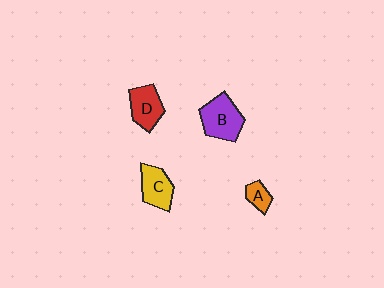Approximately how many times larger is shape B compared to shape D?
Approximately 1.3 times.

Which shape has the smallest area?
Shape A (orange).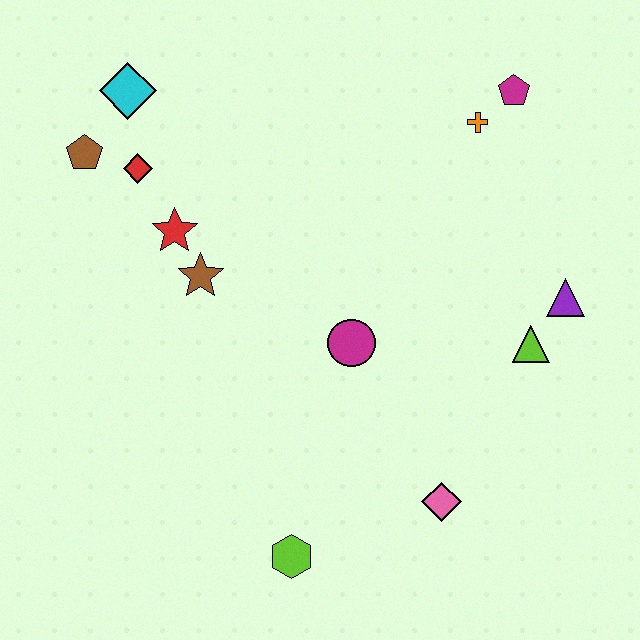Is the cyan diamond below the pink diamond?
No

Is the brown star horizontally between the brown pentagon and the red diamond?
No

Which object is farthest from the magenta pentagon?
The lime hexagon is farthest from the magenta pentagon.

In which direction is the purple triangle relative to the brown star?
The purple triangle is to the right of the brown star.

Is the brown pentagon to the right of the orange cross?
No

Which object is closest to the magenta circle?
The brown star is closest to the magenta circle.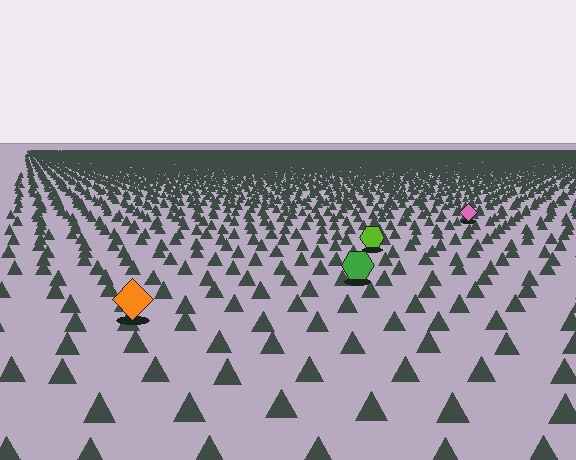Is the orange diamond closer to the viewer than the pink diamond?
Yes. The orange diamond is closer — you can tell from the texture gradient: the ground texture is coarser near it.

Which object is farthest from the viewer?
The pink diamond is farthest from the viewer. It appears smaller and the ground texture around it is denser.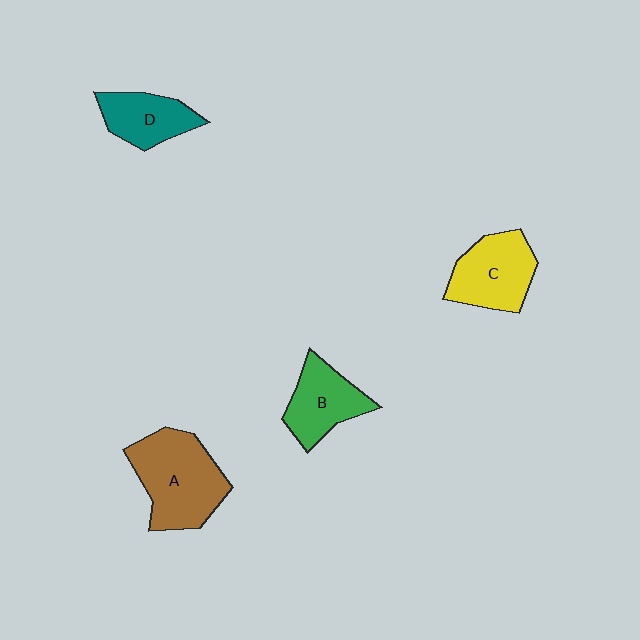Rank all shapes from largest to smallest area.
From largest to smallest: A (brown), C (yellow), B (green), D (teal).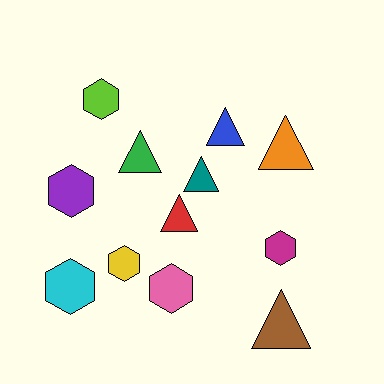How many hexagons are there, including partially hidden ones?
There are 6 hexagons.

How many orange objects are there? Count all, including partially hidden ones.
There is 1 orange object.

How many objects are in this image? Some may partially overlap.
There are 12 objects.